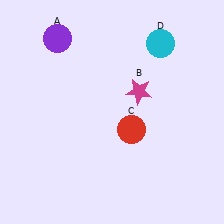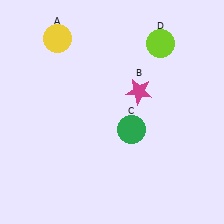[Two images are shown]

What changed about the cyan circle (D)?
In Image 1, D is cyan. In Image 2, it changed to lime.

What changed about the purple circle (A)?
In Image 1, A is purple. In Image 2, it changed to yellow.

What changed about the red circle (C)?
In Image 1, C is red. In Image 2, it changed to green.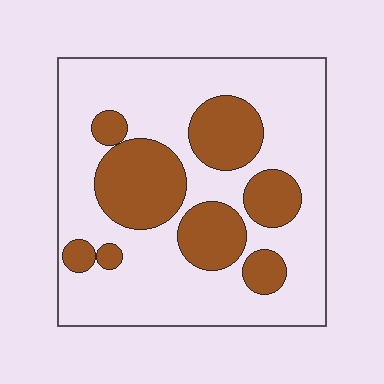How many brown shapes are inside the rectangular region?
8.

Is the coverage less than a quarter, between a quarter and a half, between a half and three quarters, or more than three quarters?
Between a quarter and a half.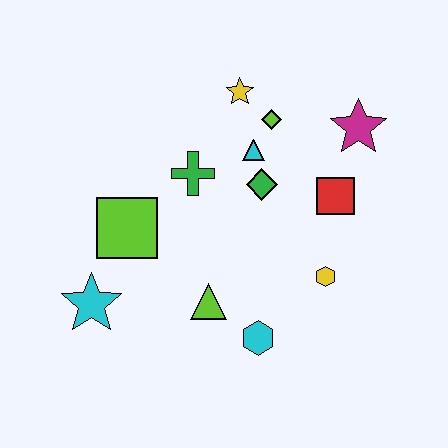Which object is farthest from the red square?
The cyan star is farthest from the red square.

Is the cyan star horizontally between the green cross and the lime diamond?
No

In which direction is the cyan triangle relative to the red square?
The cyan triangle is to the left of the red square.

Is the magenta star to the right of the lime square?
Yes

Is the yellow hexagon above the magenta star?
No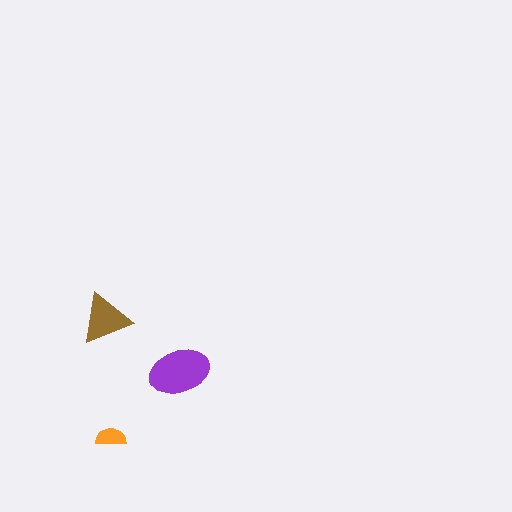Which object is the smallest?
The orange semicircle.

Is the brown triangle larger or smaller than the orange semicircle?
Larger.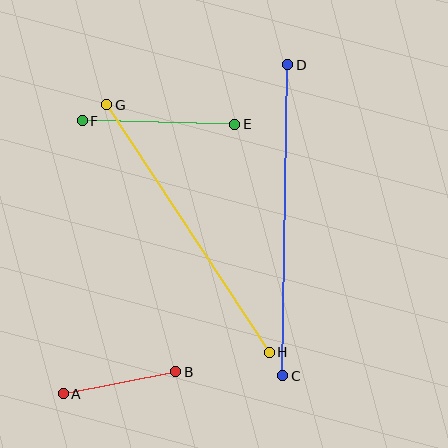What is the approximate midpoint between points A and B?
The midpoint is at approximately (119, 383) pixels.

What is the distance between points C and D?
The distance is approximately 311 pixels.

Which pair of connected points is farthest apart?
Points C and D are farthest apart.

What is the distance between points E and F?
The distance is approximately 153 pixels.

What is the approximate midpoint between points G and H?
The midpoint is at approximately (188, 228) pixels.